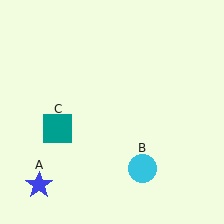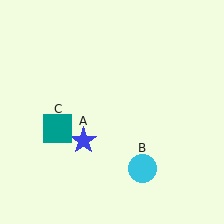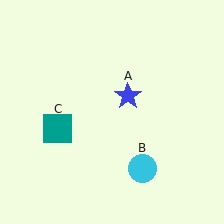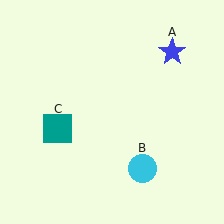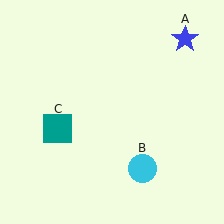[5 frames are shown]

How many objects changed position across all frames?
1 object changed position: blue star (object A).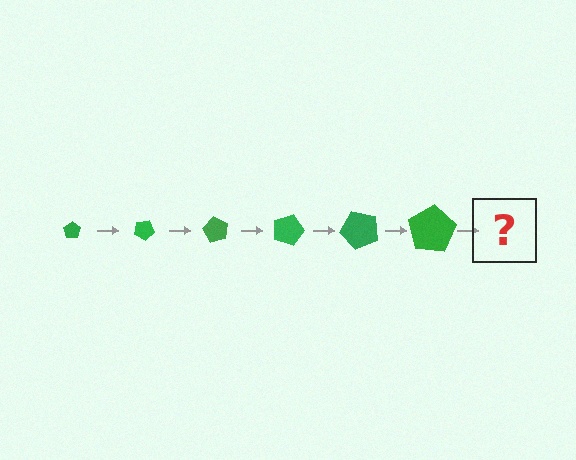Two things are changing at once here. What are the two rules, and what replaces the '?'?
The two rules are that the pentagon grows larger each step and it rotates 30 degrees each step. The '?' should be a pentagon, larger than the previous one and rotated 180 degrees from the start.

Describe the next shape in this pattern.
It should be a pentagon, larger than the previous one and rotated 180 degrees from the start.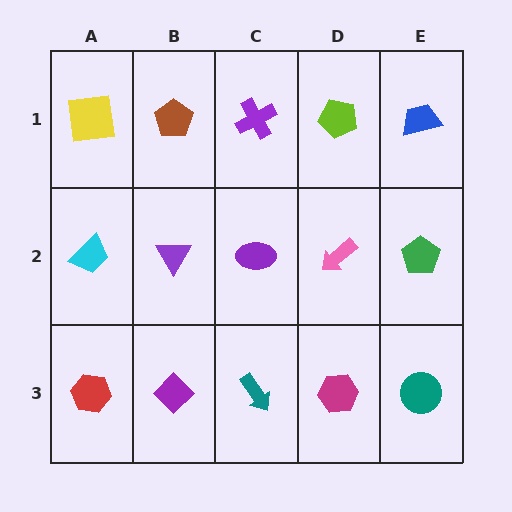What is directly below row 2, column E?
A teal circle.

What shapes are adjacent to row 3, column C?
A purple ellipse (row 2, column C), a purple diamond (row 3, column B), a magenta hexagon (row 3, column D).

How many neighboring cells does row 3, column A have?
2.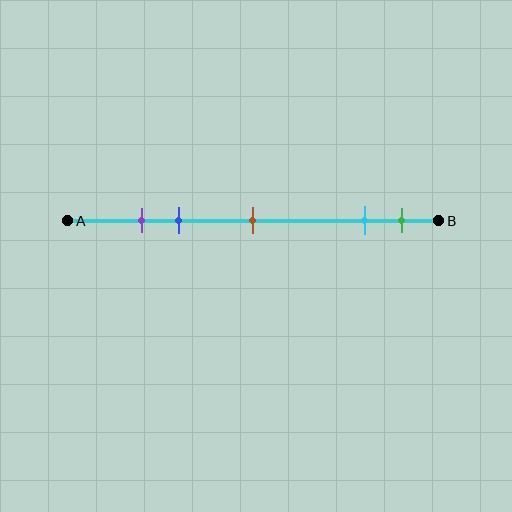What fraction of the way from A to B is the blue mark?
The blue mark is approximately 30% (0.3) of the way from A to B.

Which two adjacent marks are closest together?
The purple and blue marks are the closest adjacent pair.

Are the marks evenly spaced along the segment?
No, the marks are not evenly spaced.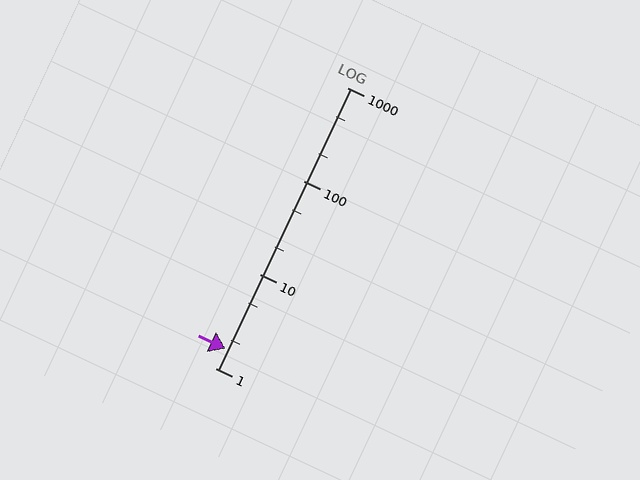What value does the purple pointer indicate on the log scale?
The pointer indicates approximately 1.6.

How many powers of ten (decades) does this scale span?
The scale spans 3 decades, from 1 to 1000.